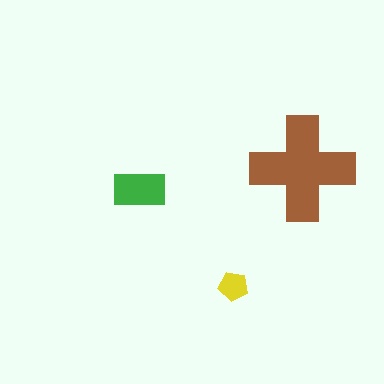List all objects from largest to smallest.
The brown cross, the green rectangle, the yellow pentagon.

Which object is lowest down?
The yellow pentagon is bottommost.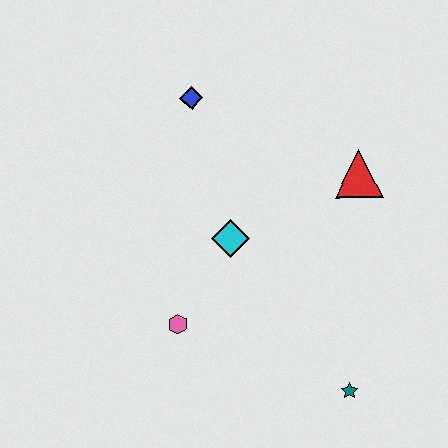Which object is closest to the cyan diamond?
The pink hexagon is closest to the cyan diamond.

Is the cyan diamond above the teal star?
Yes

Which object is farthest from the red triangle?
The pink hexagon is farthest from the red triangle.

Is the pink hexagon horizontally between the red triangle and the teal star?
No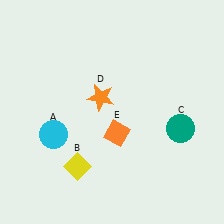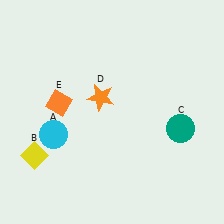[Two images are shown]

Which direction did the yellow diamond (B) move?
The yellow diamond (B) moved left.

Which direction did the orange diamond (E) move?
The orange diamond (E) moved left.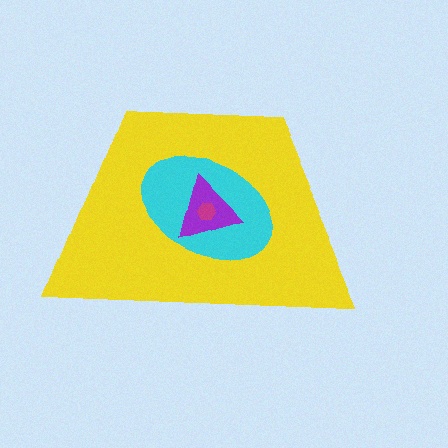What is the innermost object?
The magenta hexagon.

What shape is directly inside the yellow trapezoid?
The cyan ellipse.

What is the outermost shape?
The yellow trapezoid.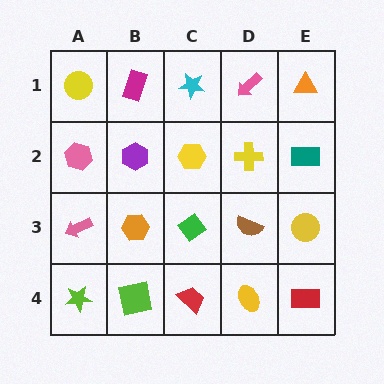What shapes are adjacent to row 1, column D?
A yellow cross (row 2, column D), a cyan star (row 1, column C), an orange triangle (row 1, column E).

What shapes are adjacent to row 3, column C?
A yellow hexagon (row 2, column C), a red trapezoid (row 4, column C), an orange hexagon (row 3, column B), a brown semicircle (row 3, column D).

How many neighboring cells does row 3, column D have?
4.